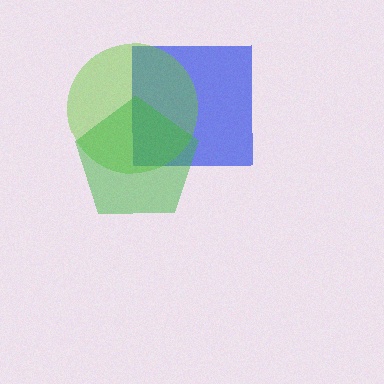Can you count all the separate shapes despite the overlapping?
Yes, there are 3 separate shapes.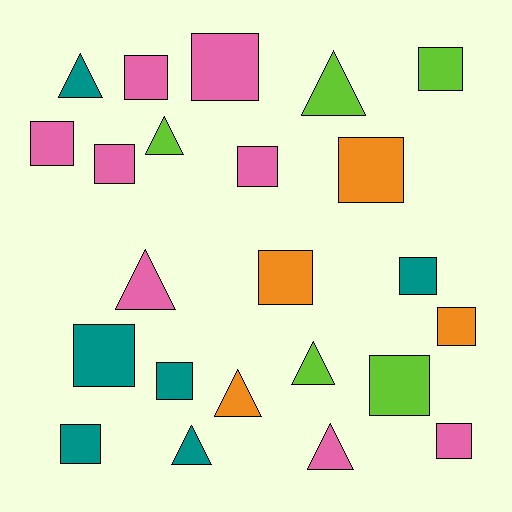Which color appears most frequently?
Pink, with 8 objects.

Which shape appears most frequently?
Square, with 15 objects.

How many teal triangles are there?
There are 2 teal triangles.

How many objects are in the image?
There are 23 objects.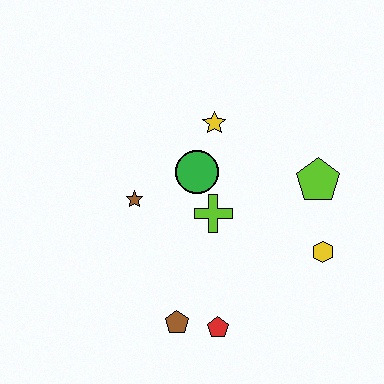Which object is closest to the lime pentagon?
The yellow hexagon is closest to the lime pentagon.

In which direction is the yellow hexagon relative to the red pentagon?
The yellow hexagon is to the right of the red pentagon.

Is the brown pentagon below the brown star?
Yes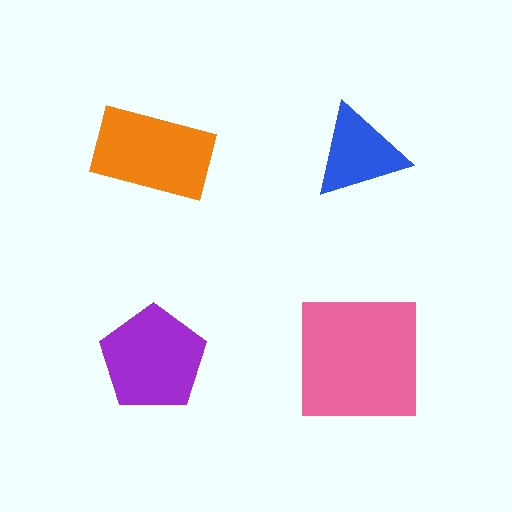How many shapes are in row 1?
2 shapes.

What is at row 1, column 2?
A blue triangle.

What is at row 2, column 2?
A pink square.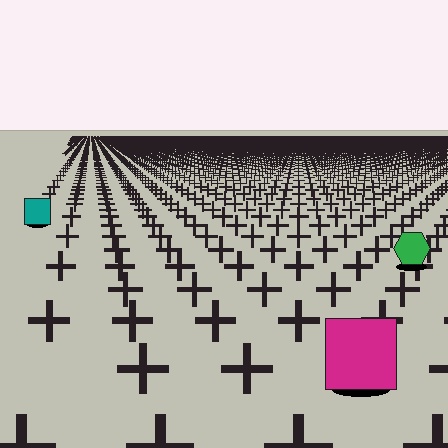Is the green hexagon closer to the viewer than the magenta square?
No. The magenta square is closer — you can tell from the texture gradient: the ground texture is coarser near it.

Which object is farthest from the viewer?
The teal square is farthest from the viewer. It appears smaller and the ground texture around it is denser.